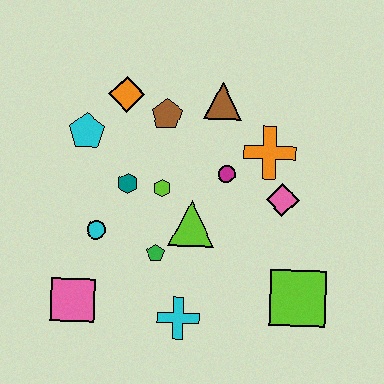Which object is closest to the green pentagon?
The lime triangle is closest to the green pentagon.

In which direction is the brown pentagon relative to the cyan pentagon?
The brown pentagon is to the right of the cyan pentagon.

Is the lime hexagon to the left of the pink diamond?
Yes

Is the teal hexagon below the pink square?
No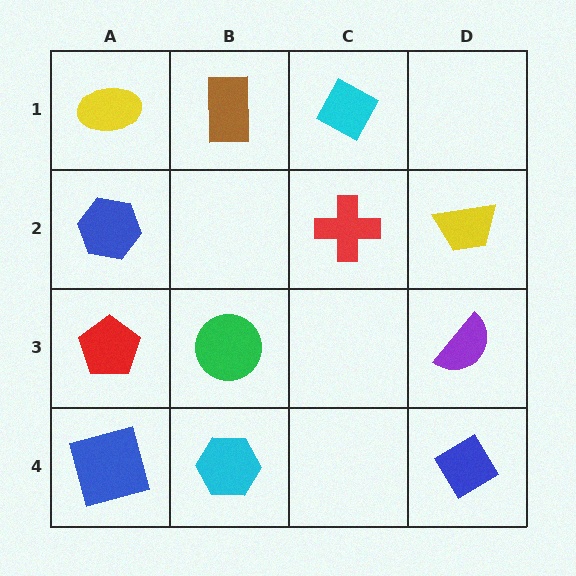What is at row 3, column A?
A red pentagon.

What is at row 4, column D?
A blue diamond.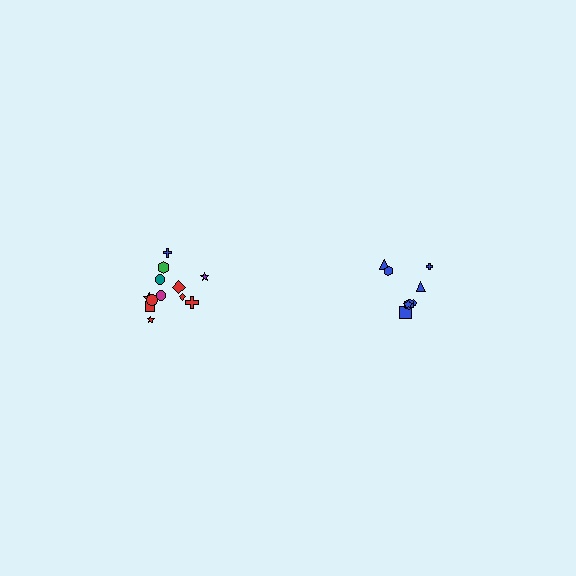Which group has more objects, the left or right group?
The left group.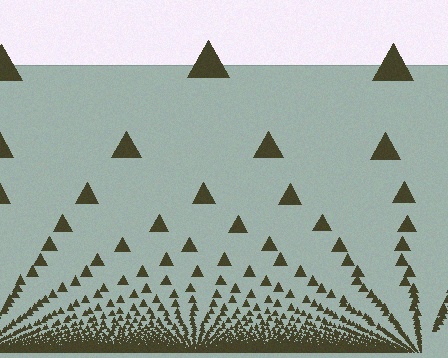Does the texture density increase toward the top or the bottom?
Density increases toward the bottom.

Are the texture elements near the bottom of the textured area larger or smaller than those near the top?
Smaller. The gradient is inverted — elements near the bottom are smaller and denser.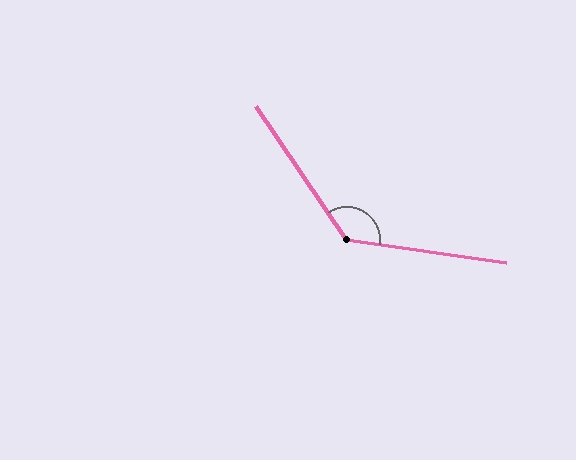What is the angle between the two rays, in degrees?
Approximately 132 degrees.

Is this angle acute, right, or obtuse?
It is obtuse.